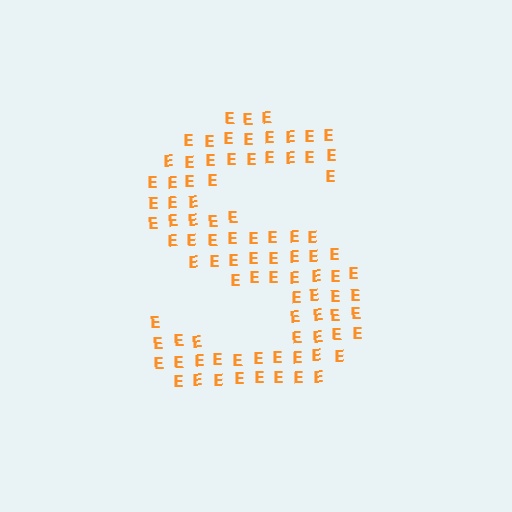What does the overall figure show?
The overall figure shows the letter S.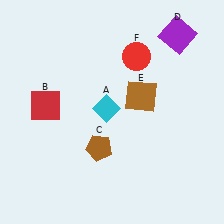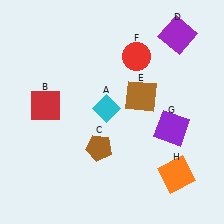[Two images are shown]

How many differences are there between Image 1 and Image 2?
There are 2 differences between the two images.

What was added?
A purple square (G), an orange square (H) were added in Image 2.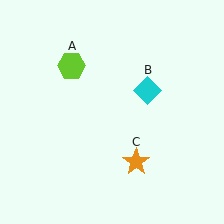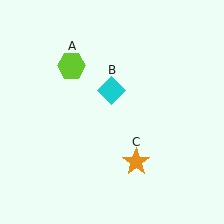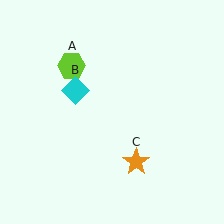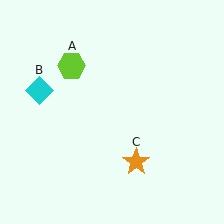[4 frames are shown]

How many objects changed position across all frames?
1 object changed position: cyan diamond (object B).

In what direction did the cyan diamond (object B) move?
The cyan diamond (object B) moved left.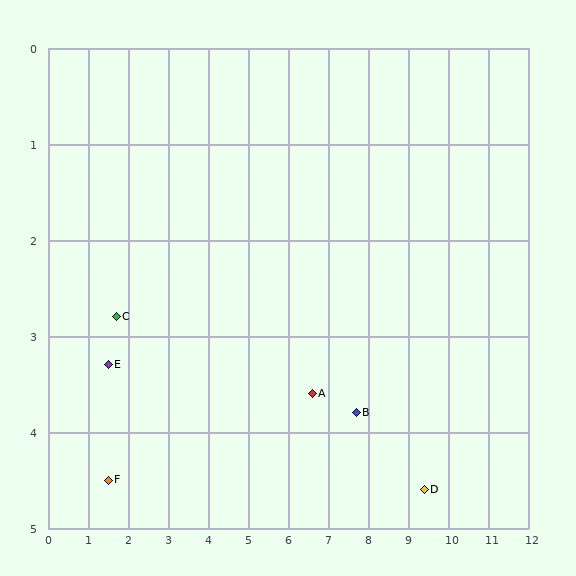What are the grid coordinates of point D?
Point D is at approximately (9.4, 4.6).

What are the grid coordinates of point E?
Point E is at approximately (1.5, 3.3).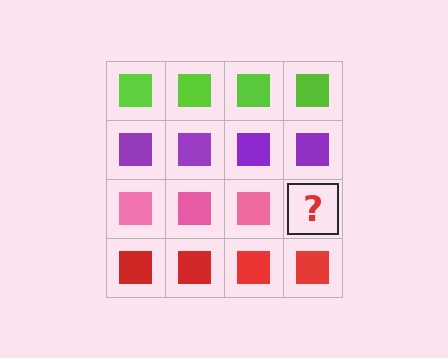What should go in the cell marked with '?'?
The missing cell should contain a pink square.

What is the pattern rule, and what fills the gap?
The rule is that each row has a consistent color. The gap should be filled with a pink square.